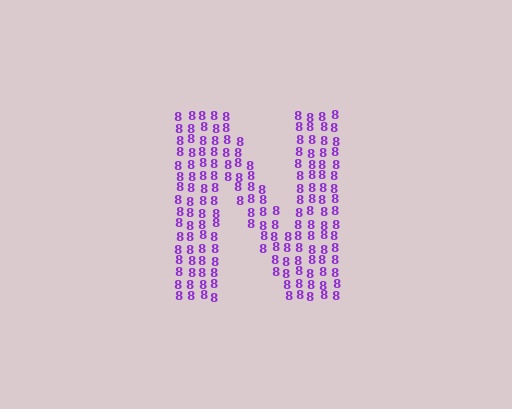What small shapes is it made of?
It is made of small digit 8's.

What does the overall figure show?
The overall figure shows the letter N.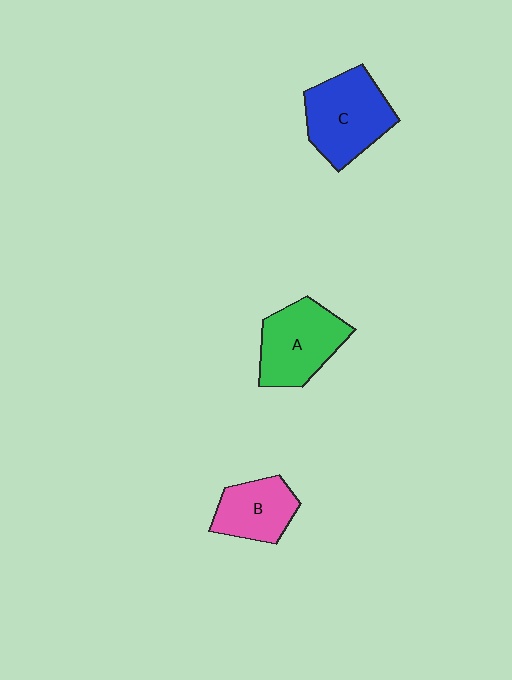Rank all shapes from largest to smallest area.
From largest to smallest: C (blue), A (green), B (pink).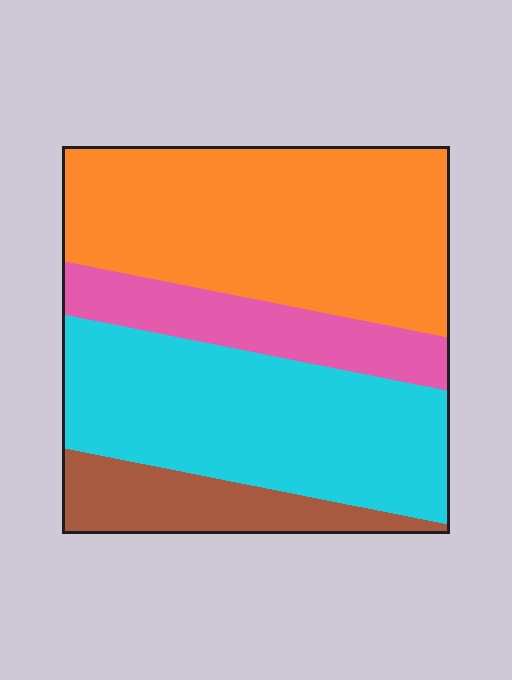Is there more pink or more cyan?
Cyan.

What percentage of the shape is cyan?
Cyan takes up about one third (1/3) of the shape.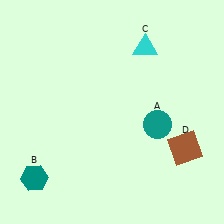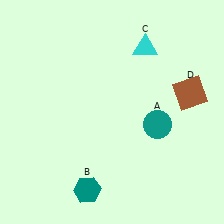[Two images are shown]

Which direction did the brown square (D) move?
The brown square (D) moved up.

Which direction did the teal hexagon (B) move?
The teal hexagon (B) moved right.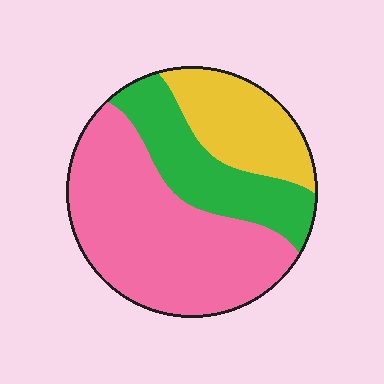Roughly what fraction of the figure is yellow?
Yellow covers around 20% of the figure.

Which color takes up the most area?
Pink, at roughly 55%.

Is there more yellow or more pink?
Pink.